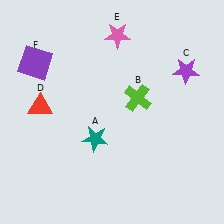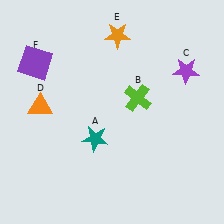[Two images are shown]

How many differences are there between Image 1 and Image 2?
There are 2 differences between the two images.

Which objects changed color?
D changed from red to orange. E changed from pink to orange.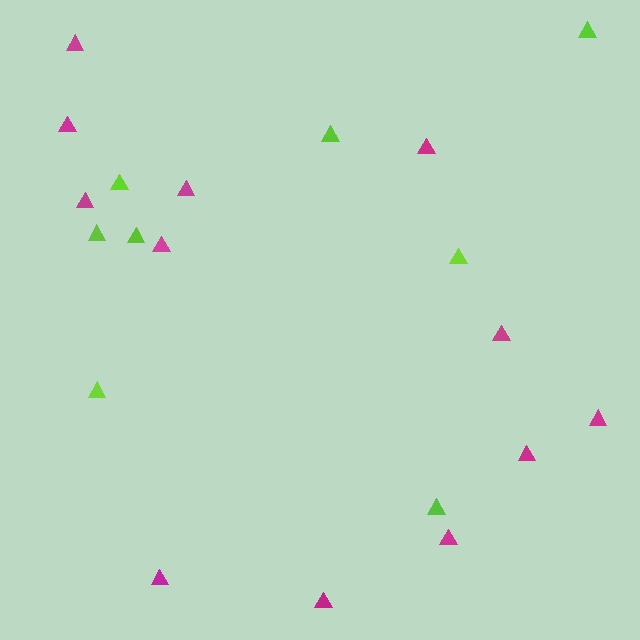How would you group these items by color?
There are 2 groups: one group of magenta triangles (12) and one group of lime triangles (8).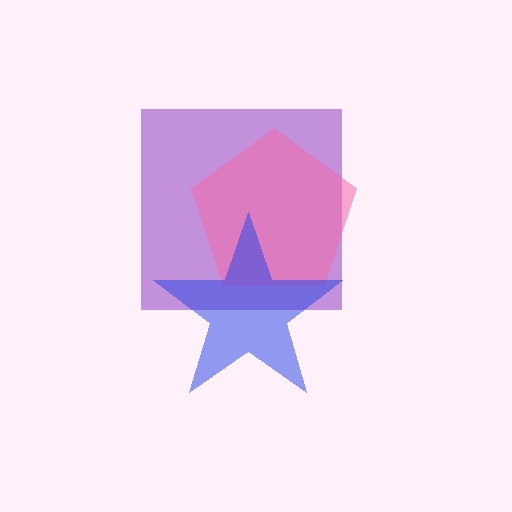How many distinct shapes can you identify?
There are 3 distinct shapes: a purple square, a pink pentagon, a blue star.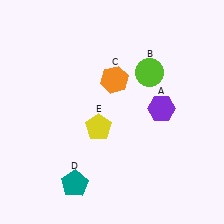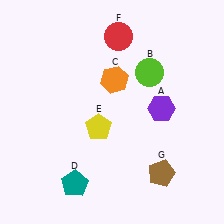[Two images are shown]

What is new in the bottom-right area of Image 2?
A brown pentagon (G) was added in the bottom-right area of Image 2.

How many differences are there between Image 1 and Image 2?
There are 2 differences between the two images.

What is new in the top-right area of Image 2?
A red circle (F) was added in the top-right area of Image 2.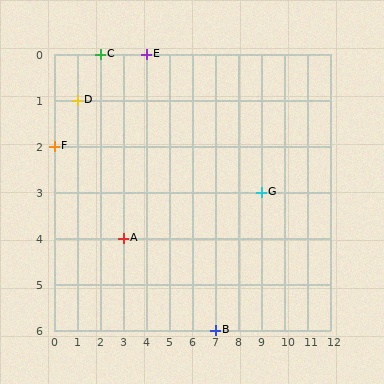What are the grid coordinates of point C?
Point C is at grid coordinates (2, 0).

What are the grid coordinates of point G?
Point G is at grid coordinates (9, 3).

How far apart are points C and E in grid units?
Points C and E are 2 columns apart.